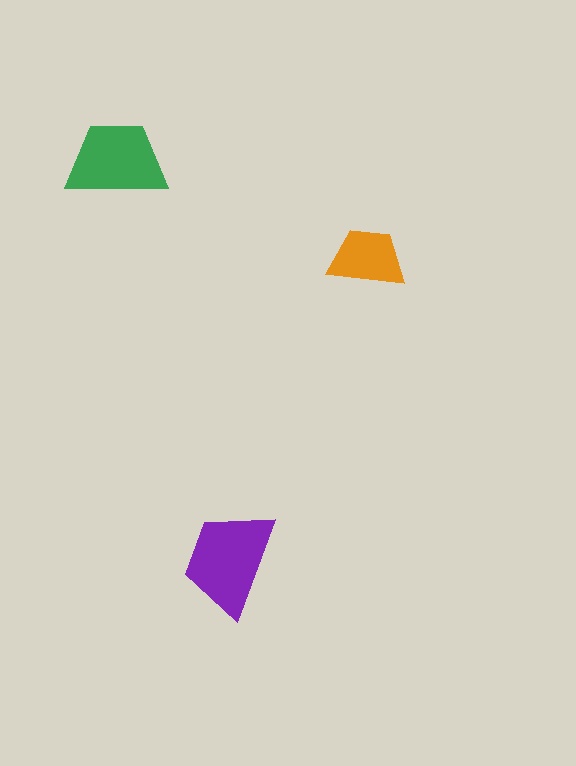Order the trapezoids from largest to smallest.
the purple one, the green one, the orange one.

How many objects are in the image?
There are 3 objects in the image.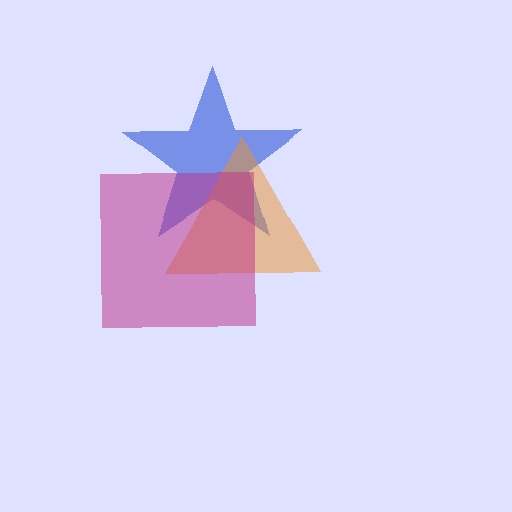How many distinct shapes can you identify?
There are 3 distinct shapes: a blue star, an orange triangle, a magenta square.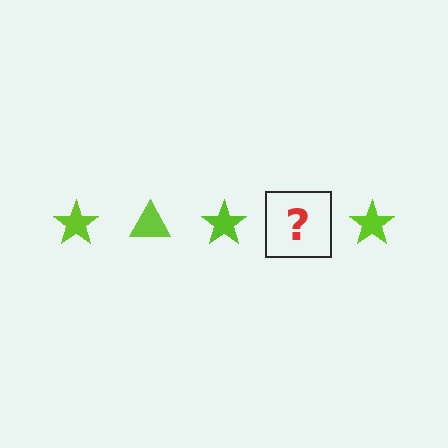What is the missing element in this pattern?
The missing element is a lime triangle.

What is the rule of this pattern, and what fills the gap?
The rule is that the pattern cycles through star, triangle shapes in lime. The gap should be filled with a lime triangle.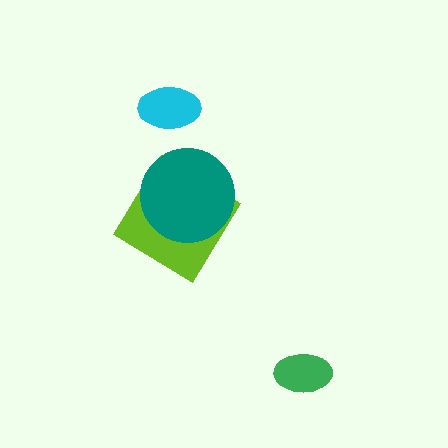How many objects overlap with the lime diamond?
1 object overlaps with the lime diamond.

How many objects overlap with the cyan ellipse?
0 objects overlap with the cyan ellipse.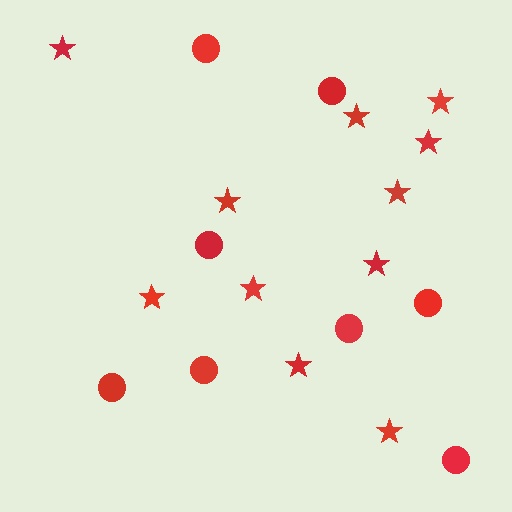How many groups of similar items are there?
There are 2 groups: one group of circles (8) and one group of stars (11).